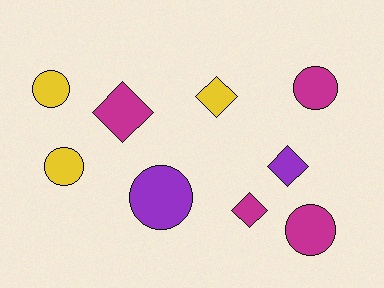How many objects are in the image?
There are 9 objects.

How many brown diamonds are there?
There are no brown diamonds.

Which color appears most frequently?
Magenta, with 4 objects.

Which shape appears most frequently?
Circle, with 5 objects.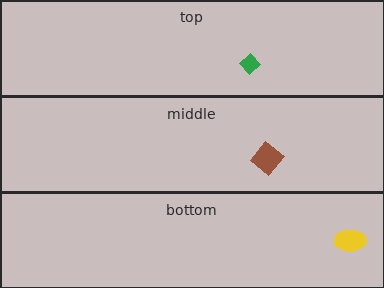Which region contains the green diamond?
The top region.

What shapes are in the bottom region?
The yellow ellipse.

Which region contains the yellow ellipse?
The bottom region.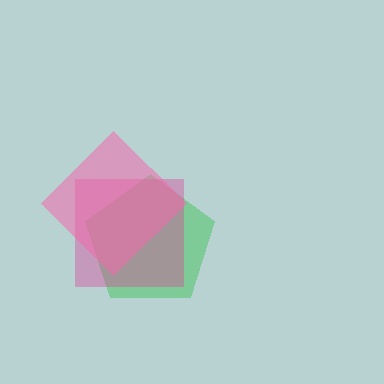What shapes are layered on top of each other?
The layered shapes are: a green pentagon, a magenta square, a pink diamond.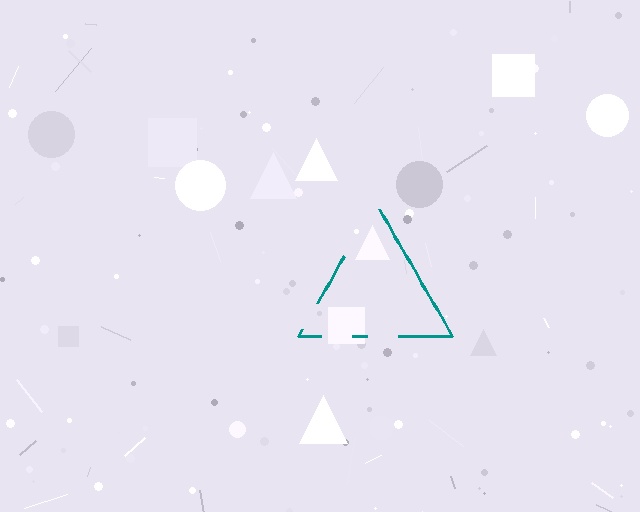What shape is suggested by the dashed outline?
The dashed outline suggests a triangle.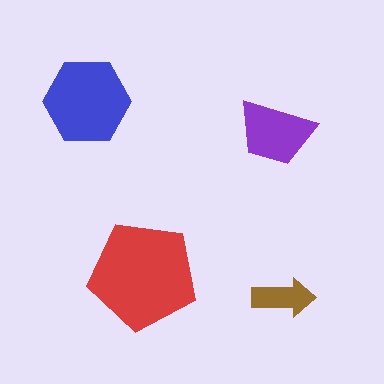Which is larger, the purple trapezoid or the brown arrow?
The purple trapezoid.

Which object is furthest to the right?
The brown arrow is rightmost.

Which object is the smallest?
The brown arrow.